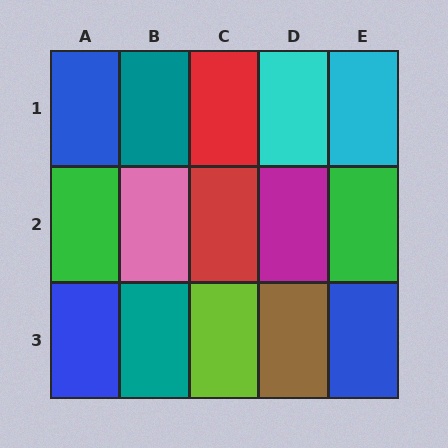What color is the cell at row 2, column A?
Green.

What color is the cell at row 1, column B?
Teal.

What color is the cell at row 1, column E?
Cyan.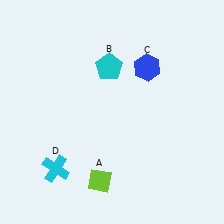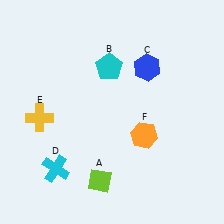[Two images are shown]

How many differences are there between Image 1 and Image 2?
There are 2 differences between the two images.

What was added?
A yellow cross (E), an orange hexagon (F) were added in Image 2.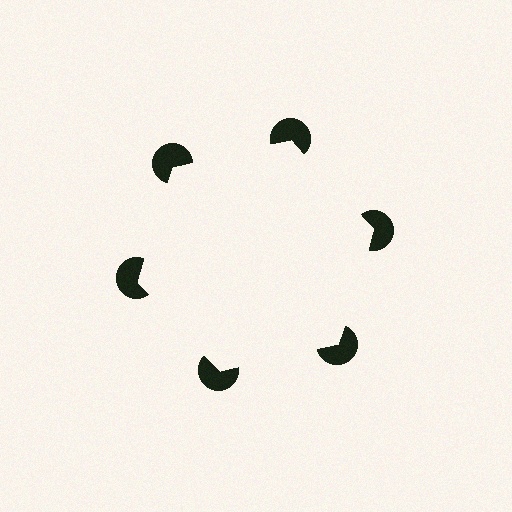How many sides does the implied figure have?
6 sides.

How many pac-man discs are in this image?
There are 6 — one at each vertex of the illusory hexagon.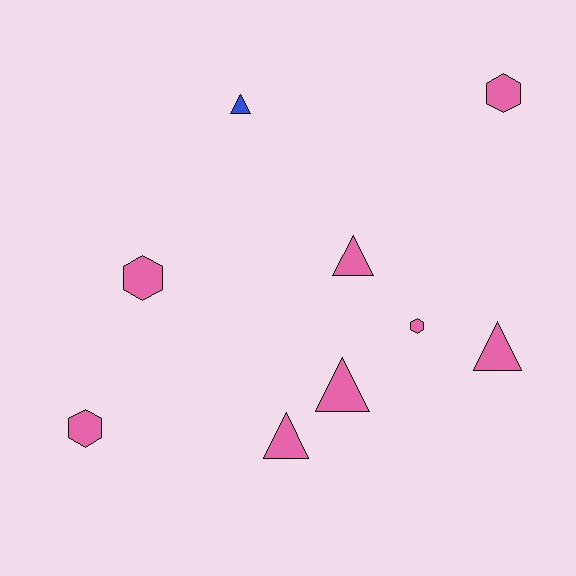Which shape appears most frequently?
Triangle, with 5 objects.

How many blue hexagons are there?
There are no blue hexagons.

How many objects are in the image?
There are 9 objects.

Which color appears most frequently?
Pink, with 8 objects.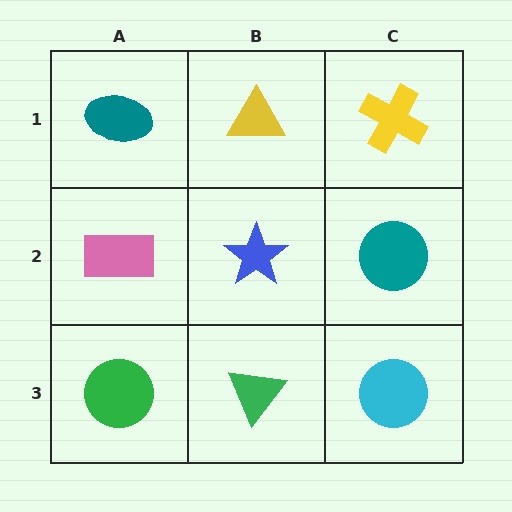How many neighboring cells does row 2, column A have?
3.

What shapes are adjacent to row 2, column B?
A yellow triangle (row 1, column B), a green triangle (row 3, column B), a pink rectangle (row 2, column A), a teal circle (row 2, column C).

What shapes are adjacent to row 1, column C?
A teal circle (row 2, column C), a yellow triangle (row 1, column B).